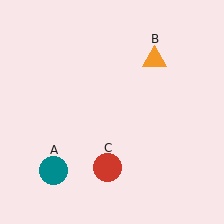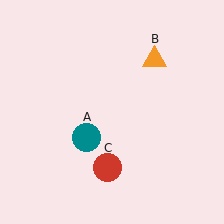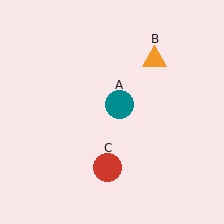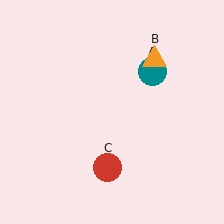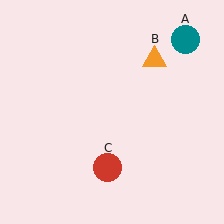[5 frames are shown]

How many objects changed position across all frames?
1 object changed position: teal circle (object A).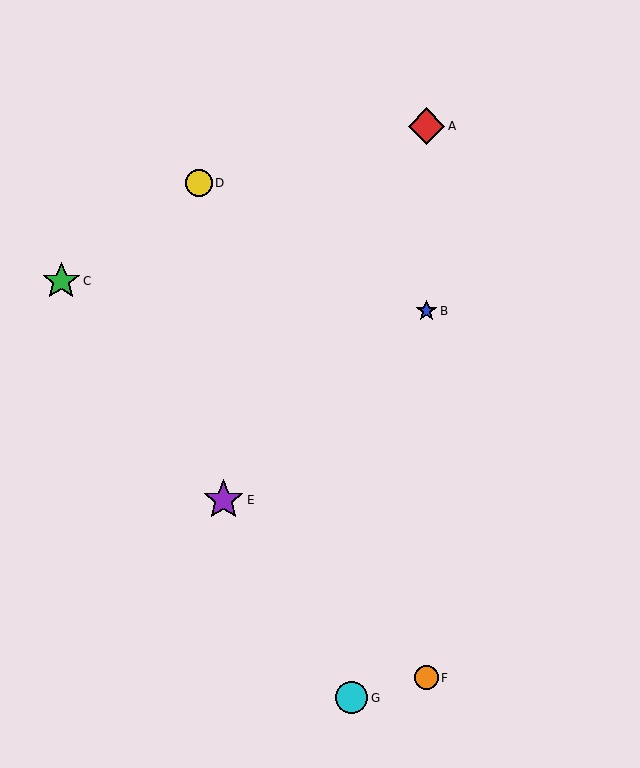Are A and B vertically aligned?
Yes, both are at x≈426.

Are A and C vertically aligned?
No, A is at x≈426 and C is at x≈61.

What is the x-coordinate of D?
Object D is at x≈199.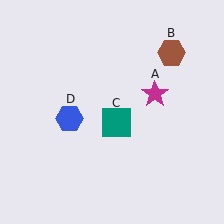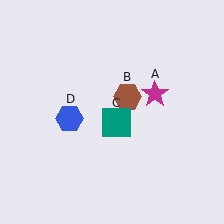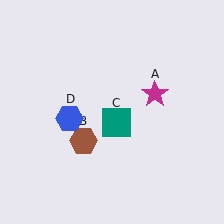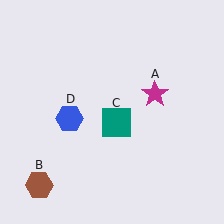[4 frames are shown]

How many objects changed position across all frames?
1 object changed position: brown hexagon (object B).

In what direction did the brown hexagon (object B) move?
The brown hexagon (object B) moved down and to the left.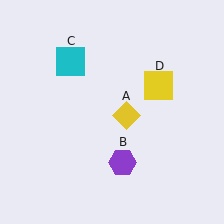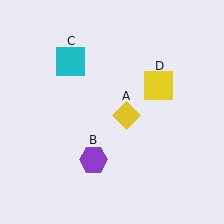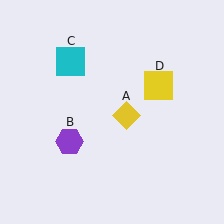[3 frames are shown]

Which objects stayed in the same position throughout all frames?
Yellow diamond (object A) and cyan square (object C) and yellow square (object D) remained stationary.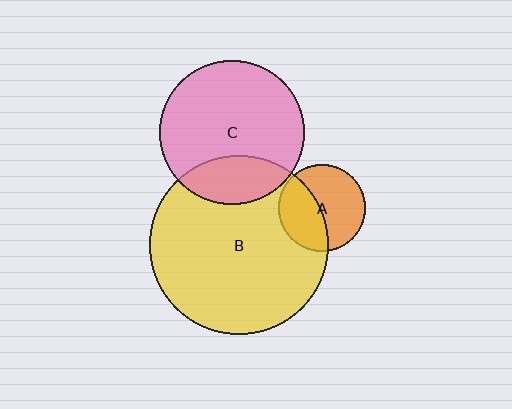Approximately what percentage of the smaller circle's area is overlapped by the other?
Approximately 45%.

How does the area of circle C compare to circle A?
Approximately 2.7 times.